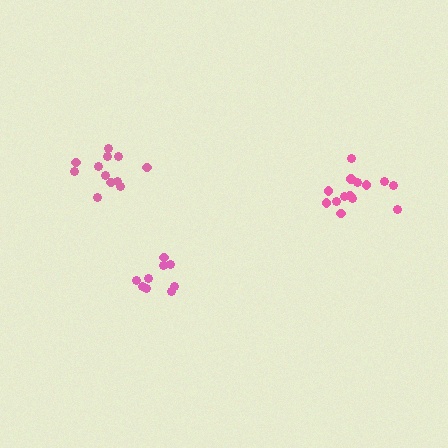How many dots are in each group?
Group 1: 12 dots, Group 2: 14 dots, Group 3: 9 dots (35 total).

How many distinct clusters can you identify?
There are 3 distinct clusters.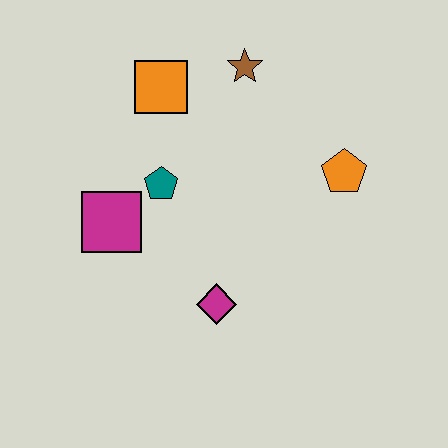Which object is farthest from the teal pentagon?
The orange pentagon is farthest from the teal pentagon.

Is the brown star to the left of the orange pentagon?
Yes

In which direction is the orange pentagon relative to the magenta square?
The orange pentagon is to the right of the magenta square.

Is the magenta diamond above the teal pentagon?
No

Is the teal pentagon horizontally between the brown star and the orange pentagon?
No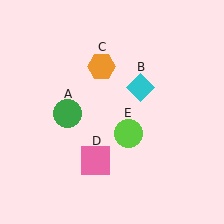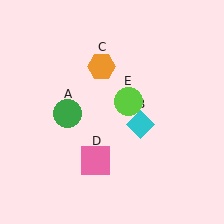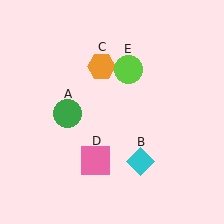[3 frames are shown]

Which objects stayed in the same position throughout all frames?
Green circle (object A) and orange hexagon (object C) and pink square (object D) remained stationary.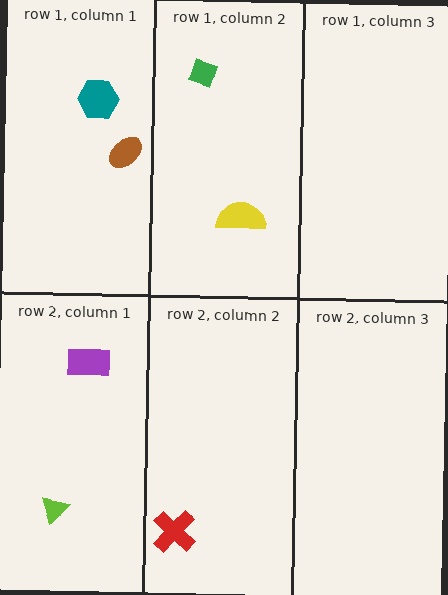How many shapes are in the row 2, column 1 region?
2.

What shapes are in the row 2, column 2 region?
The red cross.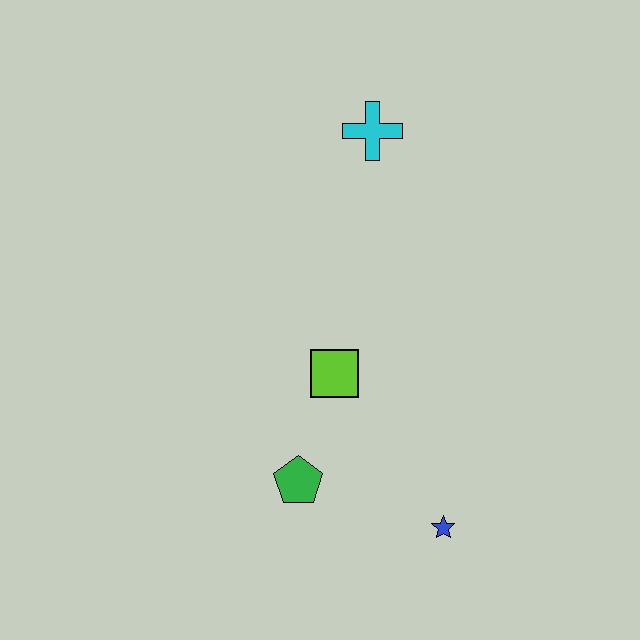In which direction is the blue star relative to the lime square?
The blue star is below the lime square.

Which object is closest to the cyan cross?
The lime square is closest to the cyan cross.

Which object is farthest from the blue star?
The cyan cross is farthest from the blue star.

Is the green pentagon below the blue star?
No